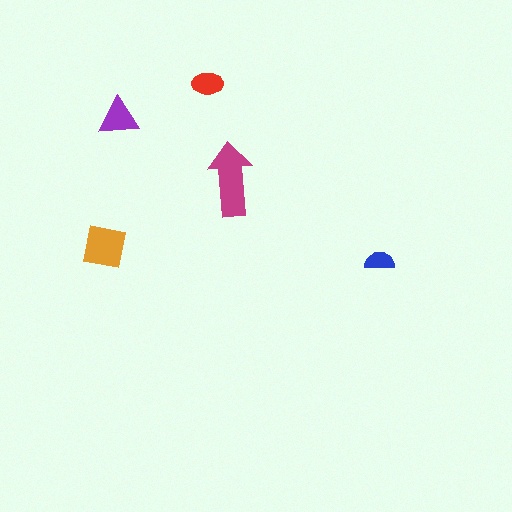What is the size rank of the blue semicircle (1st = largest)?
5th.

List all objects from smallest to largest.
The blue semicircle, the red ellipse, the purple triangle, the orange square, the magenta arrow.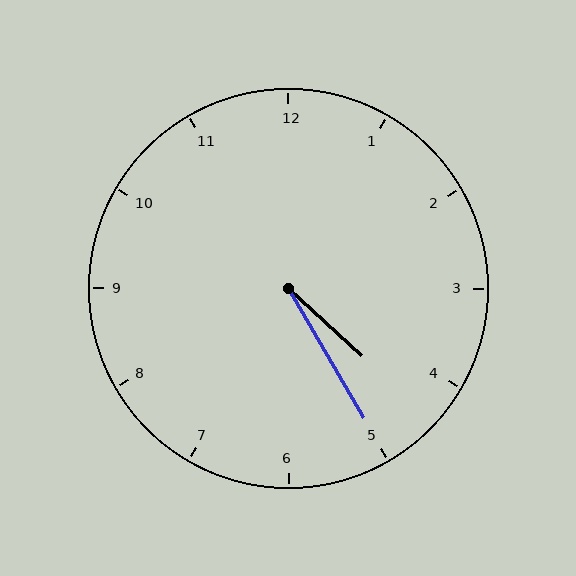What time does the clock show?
4:25.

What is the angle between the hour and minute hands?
Approximately 18 degrees.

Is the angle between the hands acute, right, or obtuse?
It is acute.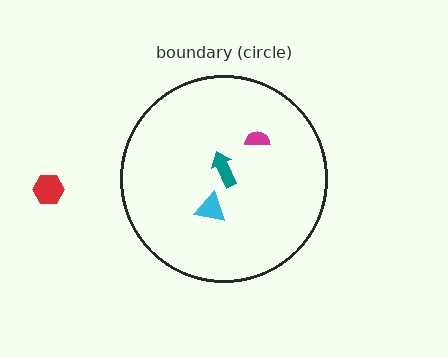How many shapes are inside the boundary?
3 inside, 1 outside.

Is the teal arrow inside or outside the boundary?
Inside.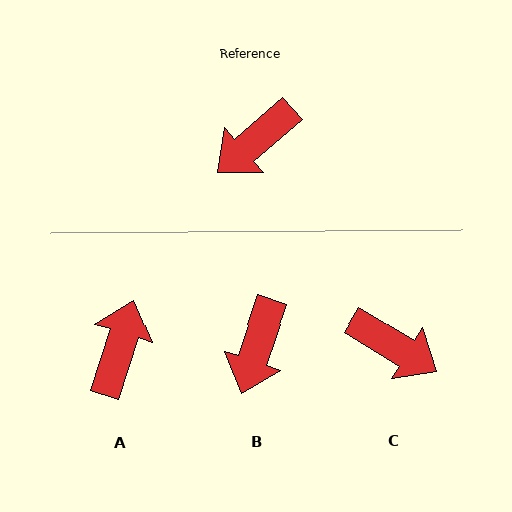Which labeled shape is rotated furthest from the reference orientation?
A, about 148 degrees away.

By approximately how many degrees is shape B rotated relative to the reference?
Approximately 31 degrees counter-clockwise.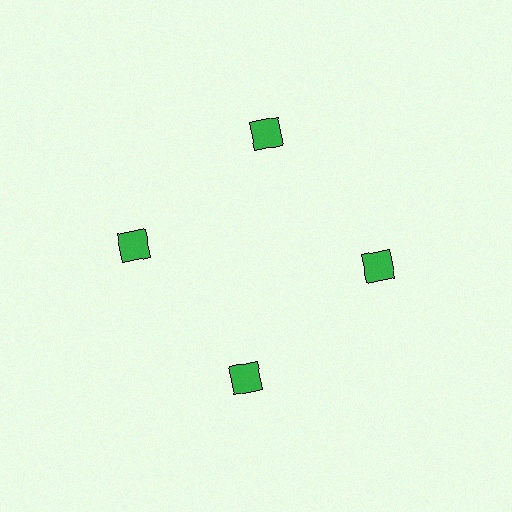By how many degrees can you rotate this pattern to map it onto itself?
The pattern maps onto itself every 90 degrees of rotation.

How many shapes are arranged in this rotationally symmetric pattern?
There are 4 shapes, arranged in 4 groups of 1.